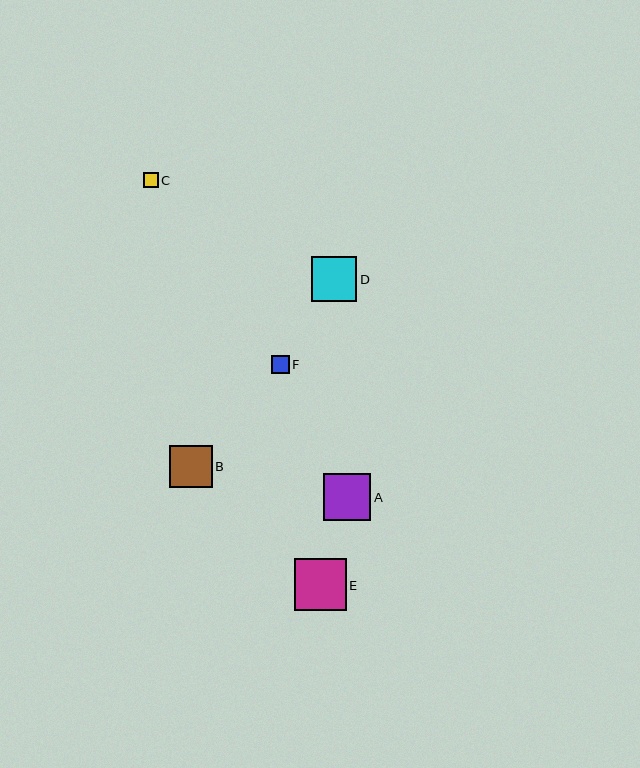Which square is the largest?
Square E is the largest with a size of approximately 52 pixels.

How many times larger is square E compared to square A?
Square E is approximately 1.1 times the size of square A.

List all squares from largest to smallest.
From largest to smallest: E, A, D, B, F, C.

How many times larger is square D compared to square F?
Square D is approximately 2.4 times the size of square F.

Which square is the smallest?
Square C is the smallest with a size of approximately 15 pixels.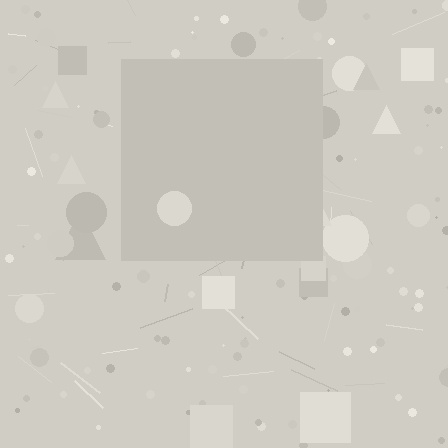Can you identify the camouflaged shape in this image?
The camouflaged shape is a square.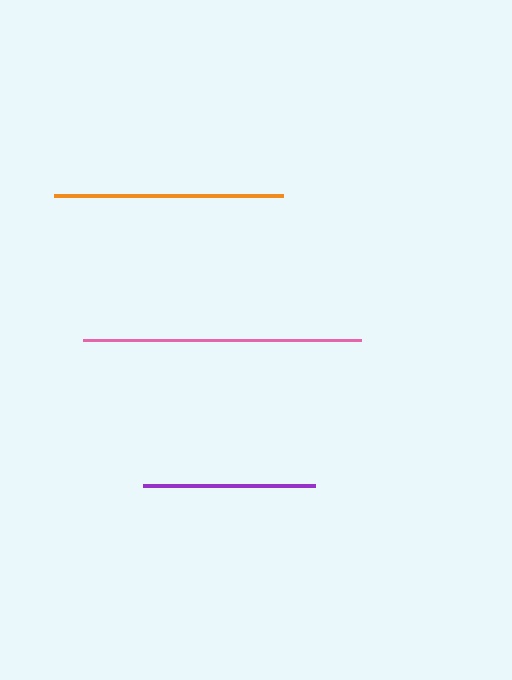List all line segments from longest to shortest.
From longest to shortest: pink, orange, purple.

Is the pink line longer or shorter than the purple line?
The pink line is longer than the purple line.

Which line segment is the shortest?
The purple line is the shortest at approximately 173 pixels.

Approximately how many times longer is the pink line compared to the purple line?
The pink line is approximately 1.6 times the length of the purple line.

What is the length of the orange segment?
The orange segment is approximately 229 pixels long.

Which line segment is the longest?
The pink line is the longest at approximately 278 pixels.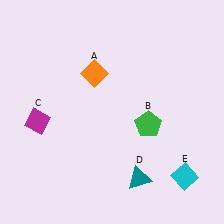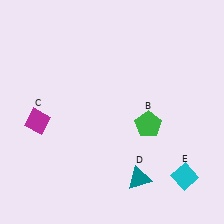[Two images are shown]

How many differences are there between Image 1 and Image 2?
There is 1 difference between the two images.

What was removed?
The orange diamond (A) was removed in Image 2.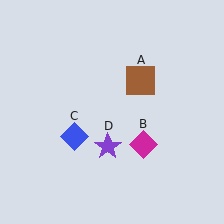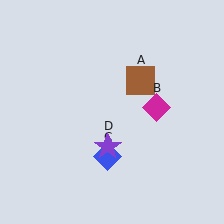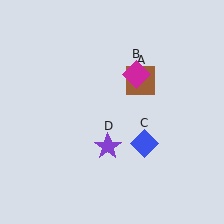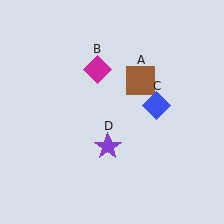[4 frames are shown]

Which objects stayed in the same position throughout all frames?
Brown square (object A) and purple star (object D) remained stationary.